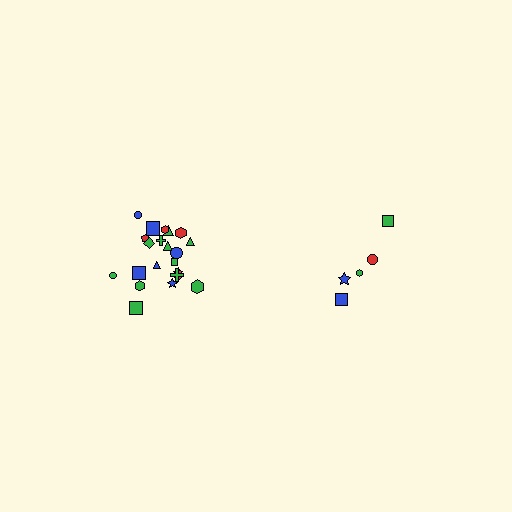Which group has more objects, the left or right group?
The left group.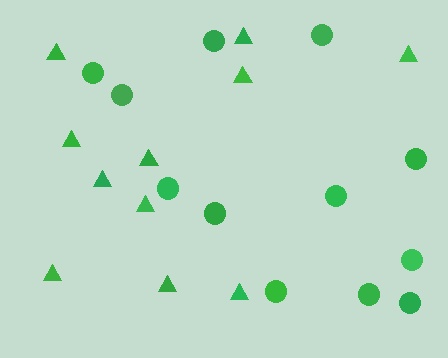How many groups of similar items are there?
There are 2 groups: one group of circles (12) and one group of triangles (11).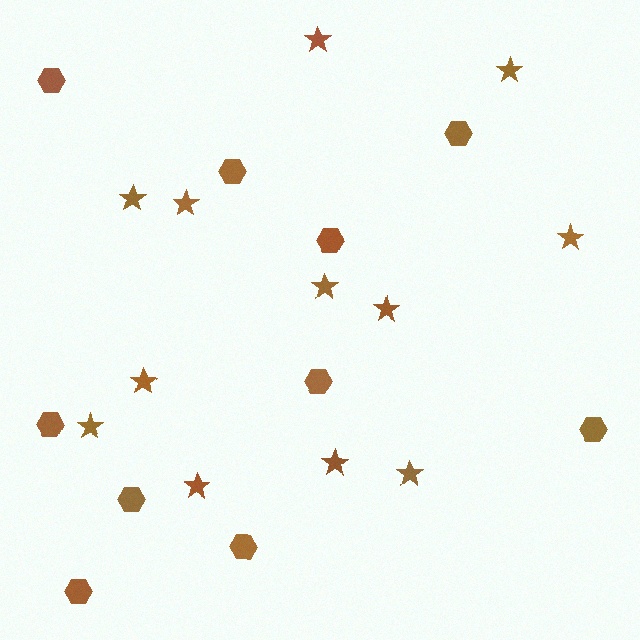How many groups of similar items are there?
There are 2 groups: one group of stars (12) and one group of hexagons (10).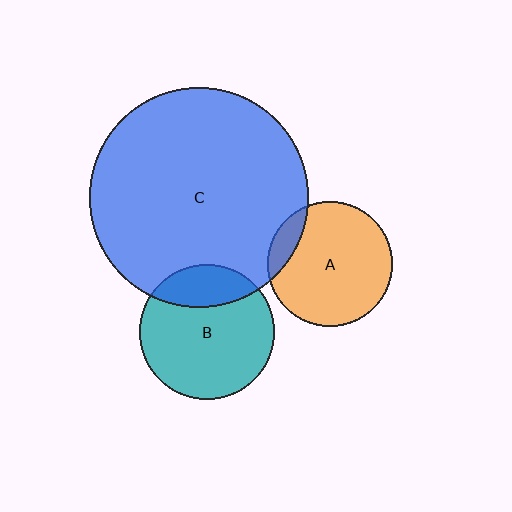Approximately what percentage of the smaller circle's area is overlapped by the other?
Approximately 10%.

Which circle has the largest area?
Circle C (blue).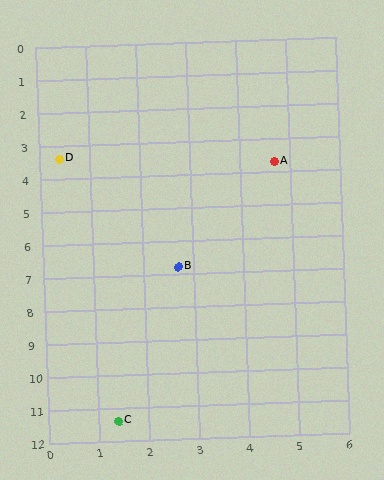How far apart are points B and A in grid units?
Points B and A are about 3.7 grid units apart.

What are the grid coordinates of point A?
Point A is at approximately (4.7, 3.7).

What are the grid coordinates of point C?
Point C is at approximately (1.4, 11.4).